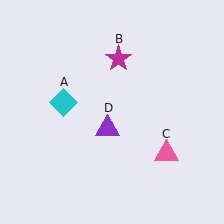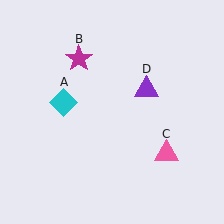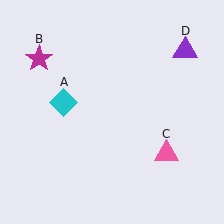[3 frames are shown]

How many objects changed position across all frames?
2 objects changed position: magenta star (object B), purple triangle (object D).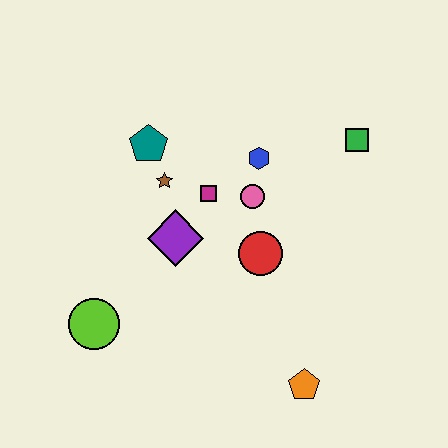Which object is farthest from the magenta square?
The orange pentagon is farthest from the magenta square.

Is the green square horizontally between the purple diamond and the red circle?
No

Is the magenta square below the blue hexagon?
Yes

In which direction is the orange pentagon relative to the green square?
The orange pentagon is below the green square.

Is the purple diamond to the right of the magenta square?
No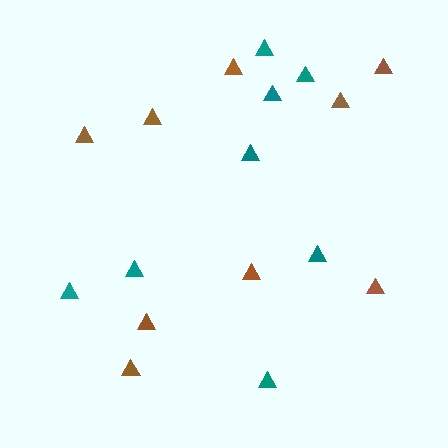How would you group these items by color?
There are 2 groups: one group of brown triangles (9) and one group of teal triangles (8).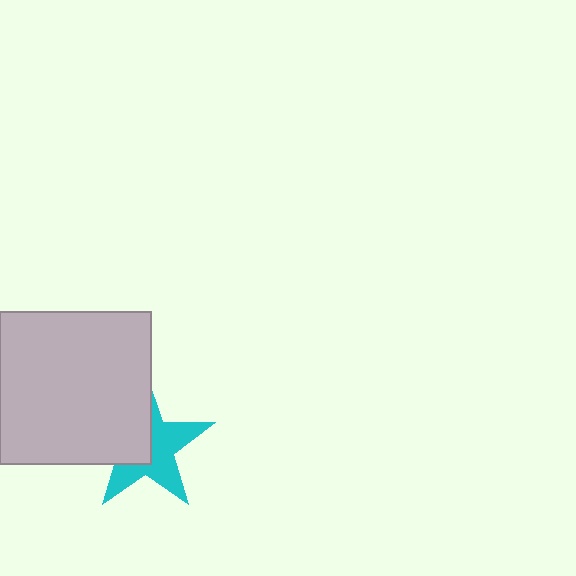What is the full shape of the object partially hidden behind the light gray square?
The partially hidden object is a cyan star.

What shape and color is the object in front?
The object in front is a light gray square.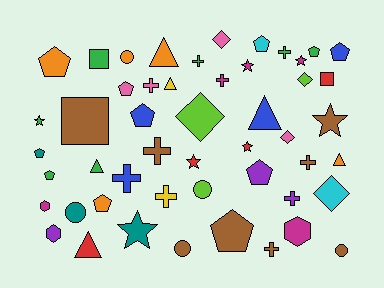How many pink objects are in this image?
There are 4 pink objects.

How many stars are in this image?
There are 7 stars.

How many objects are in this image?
There are 50 objects.